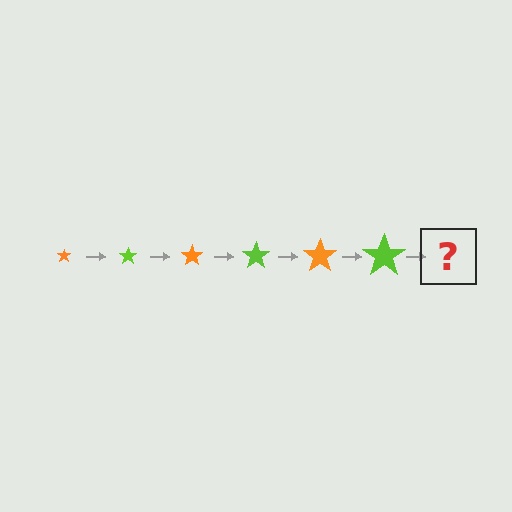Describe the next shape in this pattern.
It should be an orange star, larger than the previous one.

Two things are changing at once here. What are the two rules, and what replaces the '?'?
The two rules are that the star grows larger each step and the color cycles through orange and lime. The '?' should be an orange star, larger than the previous one.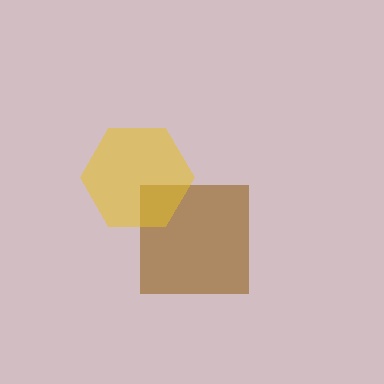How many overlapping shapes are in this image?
There are 2 overlapping shapes in the image.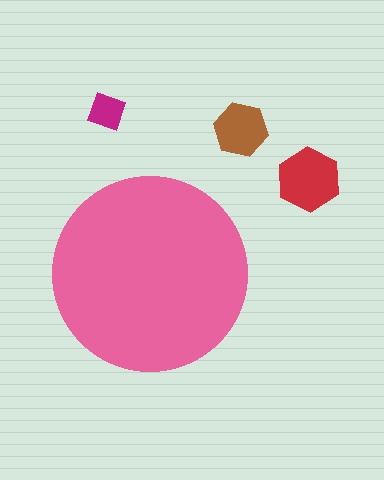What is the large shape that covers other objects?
A pink circle.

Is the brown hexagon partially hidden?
No, the brown hexagon is fully visible.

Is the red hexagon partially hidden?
No, the red hexagon is fully visible.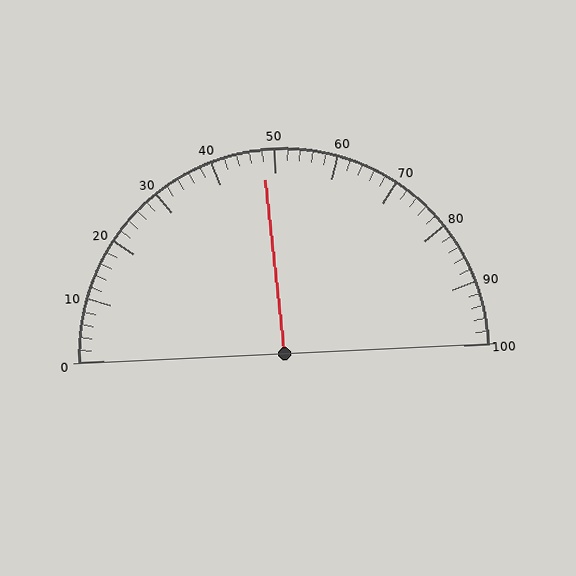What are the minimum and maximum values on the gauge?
The gauge ranges from 0 to 100.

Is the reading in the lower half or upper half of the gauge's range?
The reading is in the lower half of the range (0 to 100).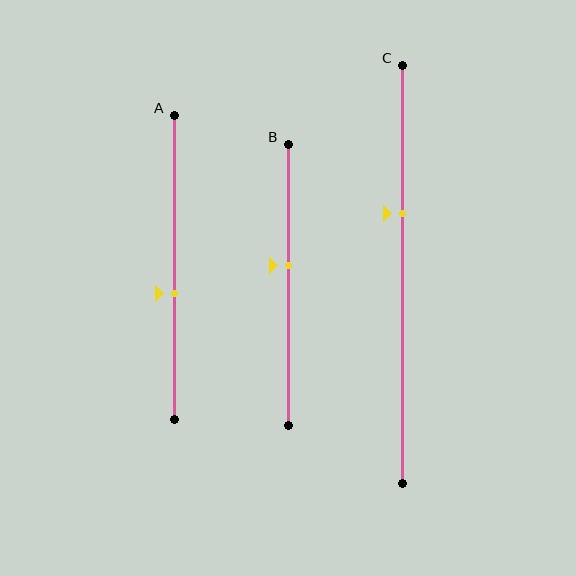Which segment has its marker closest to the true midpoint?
Segment B has its marker closest to the true midpoint.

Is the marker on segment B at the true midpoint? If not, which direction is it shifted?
No, the marker on segment B is shifted upward by about 7% of the segment length.